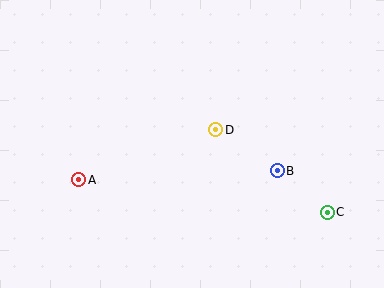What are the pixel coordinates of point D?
Point D is at (216, 130).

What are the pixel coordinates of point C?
Point C is at (327, 212).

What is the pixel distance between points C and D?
The distance between C and D is 139 pixels.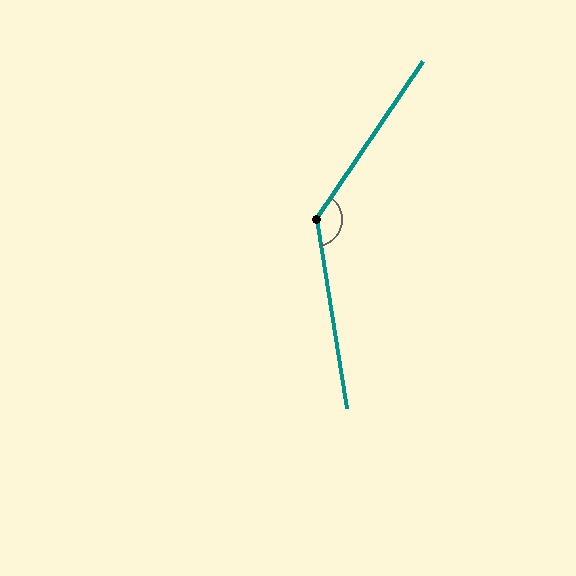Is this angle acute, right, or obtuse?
It is obtuse.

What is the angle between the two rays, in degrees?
Approximately 137 degrees.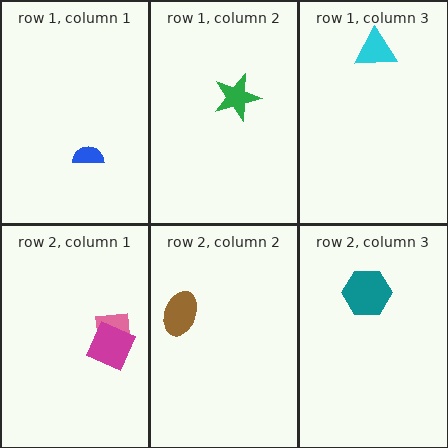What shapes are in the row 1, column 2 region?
The green star.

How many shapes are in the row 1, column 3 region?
1.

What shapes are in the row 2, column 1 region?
The pink square, the magenta diamond.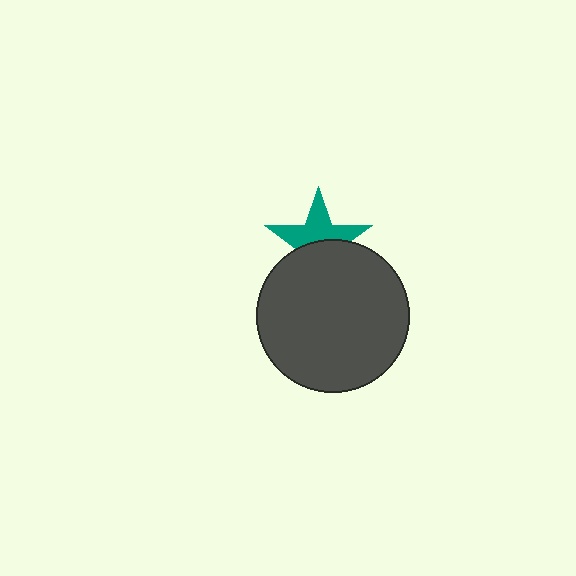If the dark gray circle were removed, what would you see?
You would see the complete teal star.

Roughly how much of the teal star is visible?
About half of it is visible (roughly 52%).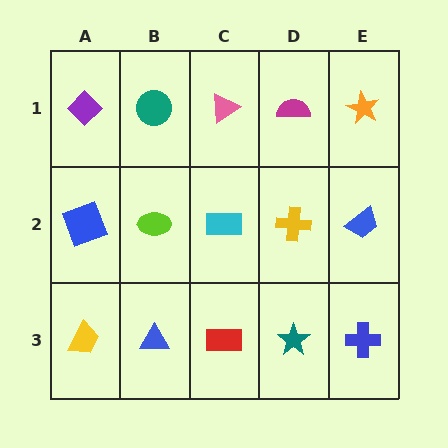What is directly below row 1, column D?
A yellow cross.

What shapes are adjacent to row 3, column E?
A blue trapezoid (row 2, column E), a teal star (row 3, column D).